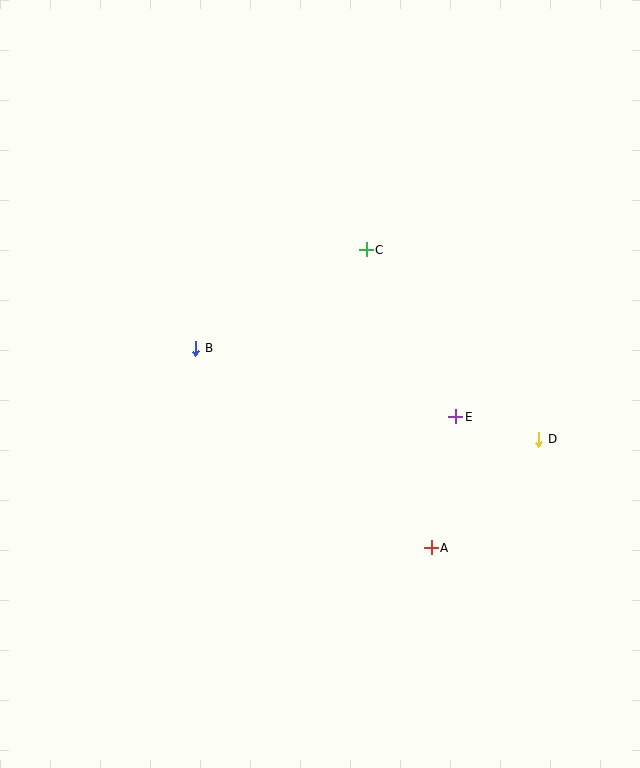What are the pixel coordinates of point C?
Point C is at (366, 250).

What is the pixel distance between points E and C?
The distance between E and C is 190 pixels.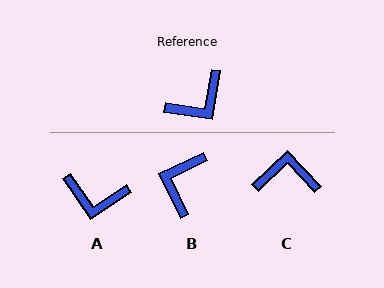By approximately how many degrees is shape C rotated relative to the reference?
Approximately 142 degrees counter-clockwise.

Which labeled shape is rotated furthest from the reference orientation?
B, about 146 degrees away.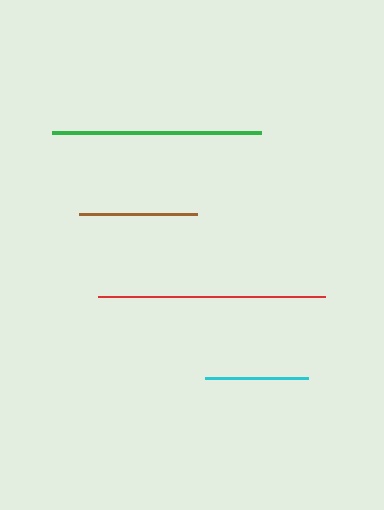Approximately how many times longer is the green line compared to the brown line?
The green line is approximately 1.8 times the length of the brown line.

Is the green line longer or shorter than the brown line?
The green line is longer than the brown line.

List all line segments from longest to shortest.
From longest to shortest: red, green, brown, cyan.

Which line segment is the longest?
The red line is the longest at approximately 227 pixels.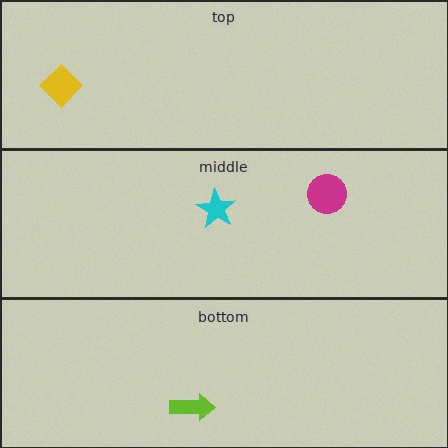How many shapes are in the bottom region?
1.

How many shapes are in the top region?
1.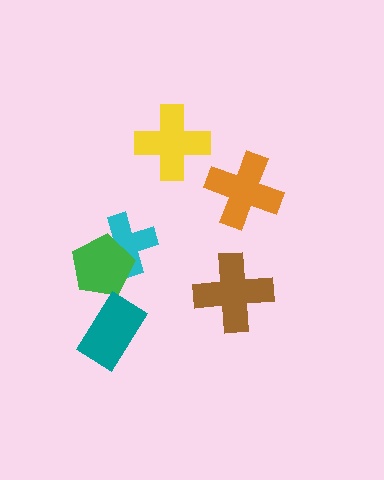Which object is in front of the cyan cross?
The green pentagon is in front of the cyan cross.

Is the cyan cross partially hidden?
Yes, it is partially covered by another shape.